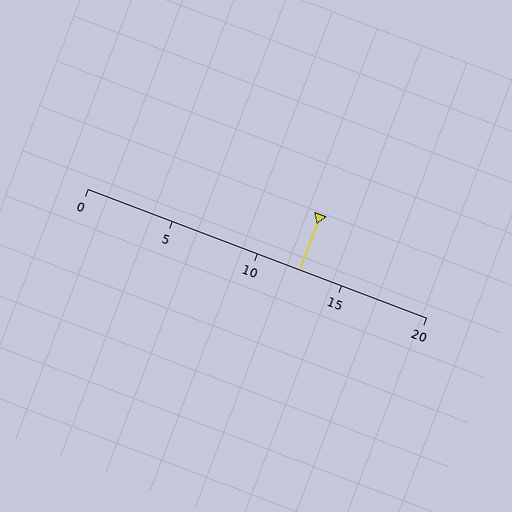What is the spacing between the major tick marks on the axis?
The major ticks are spaced 5 apart.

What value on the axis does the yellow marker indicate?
The marker indicates approximately 12.5.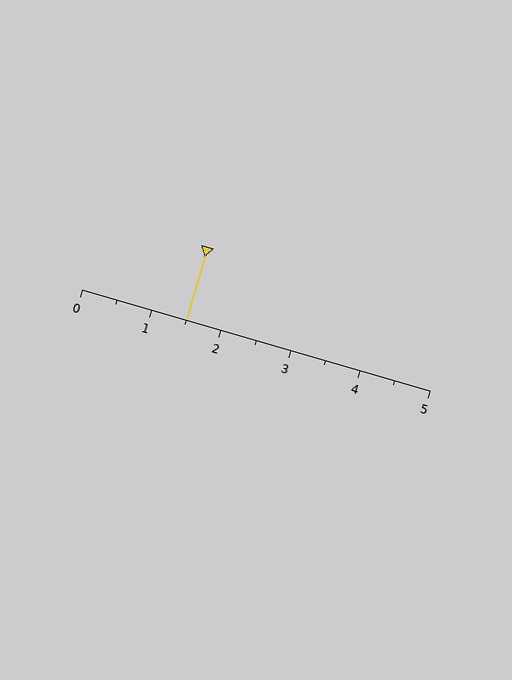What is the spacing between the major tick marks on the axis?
The major ticks are spaced 1 apart.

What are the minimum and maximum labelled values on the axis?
The axis runs from 0 to 5.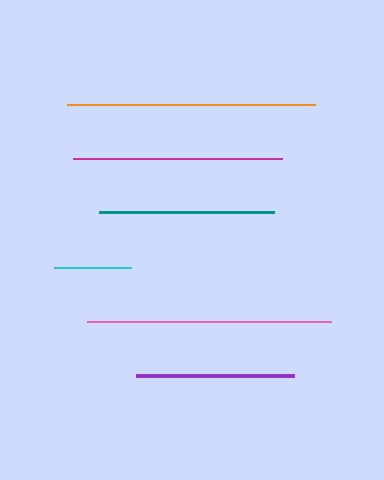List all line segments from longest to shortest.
From longest to shortest: orange, pink, magenta, teal, purple, cyan.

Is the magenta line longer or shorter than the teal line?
The magenta line is longer than the teal line.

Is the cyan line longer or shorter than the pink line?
The pink line is longer than the cyan line.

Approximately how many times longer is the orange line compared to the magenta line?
The orange line is approximately 1.2 times the length of the magenta line.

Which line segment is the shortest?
The cyan line is the shortest at approximately 77 pixels.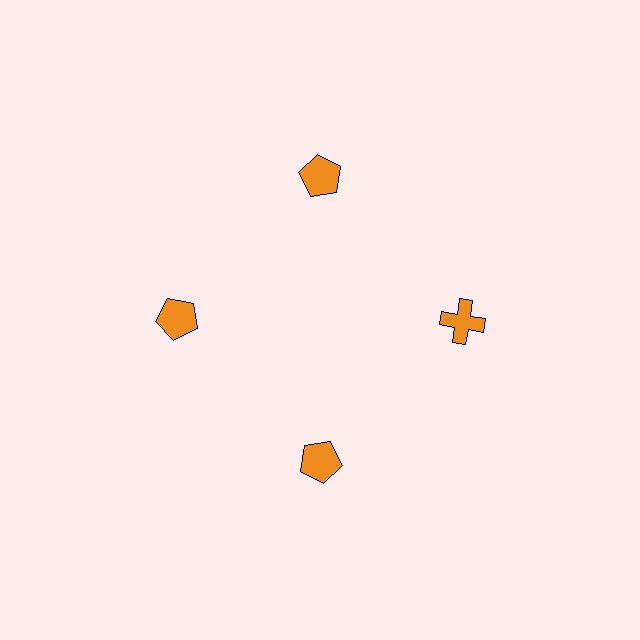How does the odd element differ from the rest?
It has a different shape: cross instead of pentagon.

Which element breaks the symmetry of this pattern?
The orange cross at roughly the 3 o'clock position breaks the symmetry. All other shapes are orange pentagons.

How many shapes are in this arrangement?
There are 4 shapes arranged in a ring pattern.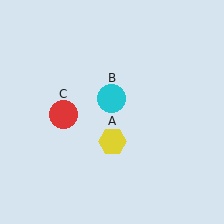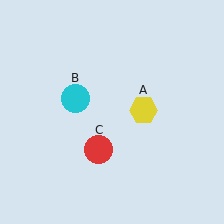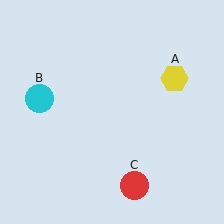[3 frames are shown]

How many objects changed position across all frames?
3 objects changed position: yellow hexagon (object A), cyan circle (object B), red circle (object C).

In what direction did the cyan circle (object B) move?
The cyan circle (object B) moved left.